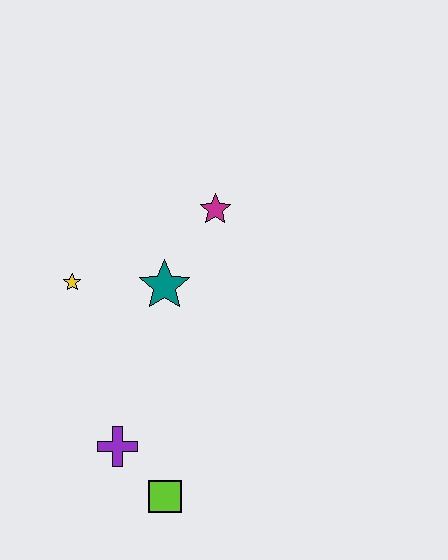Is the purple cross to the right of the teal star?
No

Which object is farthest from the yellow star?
The lime square is farthest from the yellow star.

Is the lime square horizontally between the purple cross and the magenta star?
Yes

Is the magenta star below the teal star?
No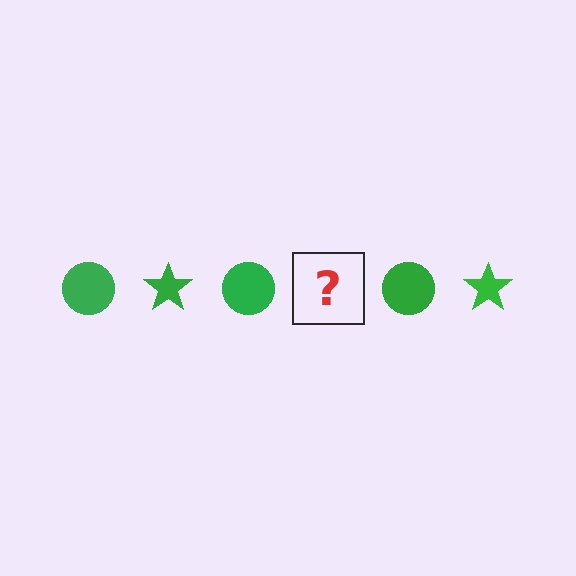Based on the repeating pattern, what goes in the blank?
The blank should be a green star.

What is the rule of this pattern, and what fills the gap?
The rule is that the pattern cycles through circle, star shapes in green. The gap should be filled with a green star.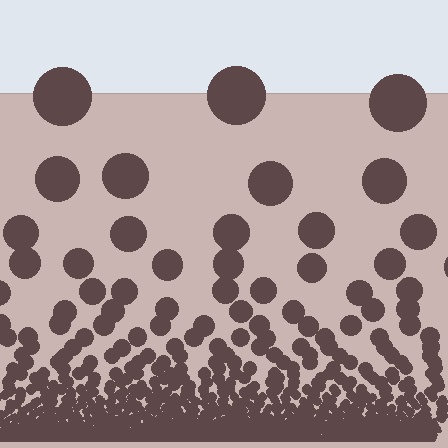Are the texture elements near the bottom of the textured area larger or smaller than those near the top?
Smaller. The gradient is inverted — elements near the bottom are smaller and denser.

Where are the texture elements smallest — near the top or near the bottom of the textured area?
Near the bottom.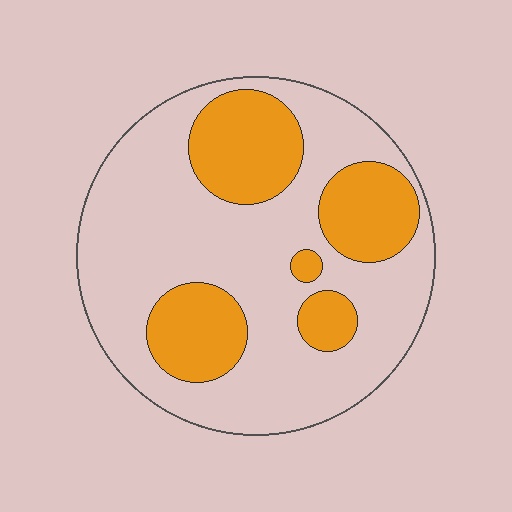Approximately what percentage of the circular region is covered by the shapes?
Approximately 30%.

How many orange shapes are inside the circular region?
5.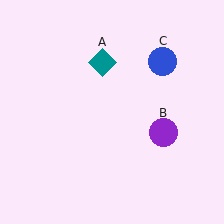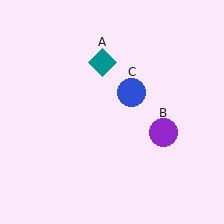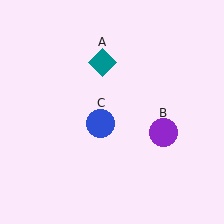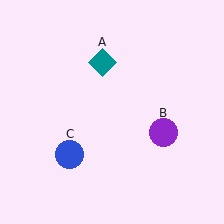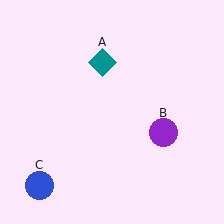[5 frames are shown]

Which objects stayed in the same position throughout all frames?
Teal diamond (object A) and purple circle (object B) remained stationary.